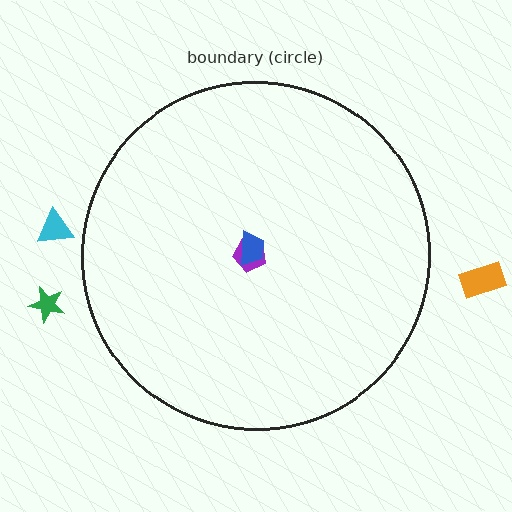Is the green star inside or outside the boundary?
Outside.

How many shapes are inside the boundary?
2 inside, 3 outside.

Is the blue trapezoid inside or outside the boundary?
Inside.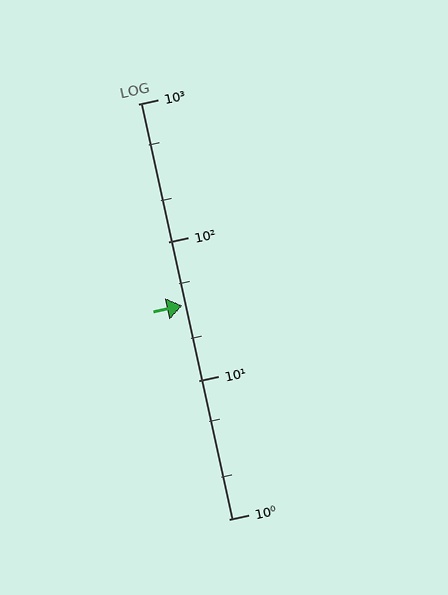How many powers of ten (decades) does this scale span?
The scale spans 3 decades, from 1 to 1000.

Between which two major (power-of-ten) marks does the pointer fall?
The pointer is between 10 and 100.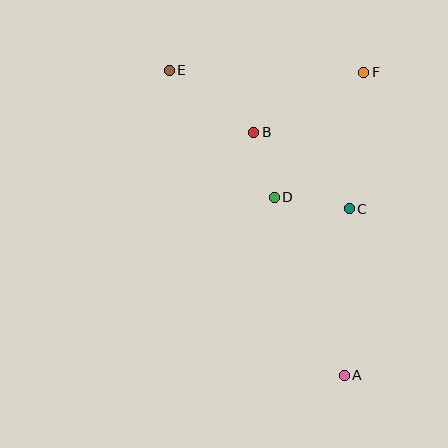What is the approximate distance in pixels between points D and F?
The distance between D and F is approximately 153 pixels.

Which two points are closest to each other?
Points B and D are closest to each other.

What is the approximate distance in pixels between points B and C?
The distance between B and C is approximately 122 pixels.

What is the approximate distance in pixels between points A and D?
The distance between A and D is approximately 191 pixels.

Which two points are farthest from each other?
Points A and E are farthest from each other.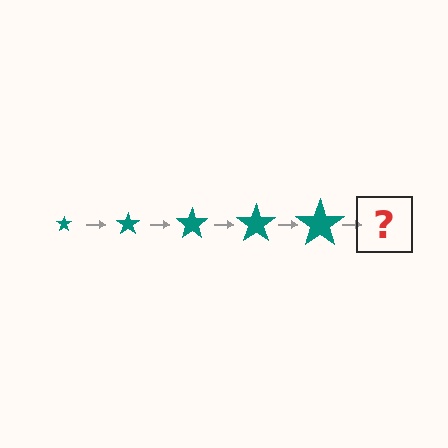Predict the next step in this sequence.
The next step is a teal star, larger than the previous one.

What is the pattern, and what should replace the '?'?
The pattern is that the star gets progressively larger each step. The '?' should be a teal star, larger than the previous one.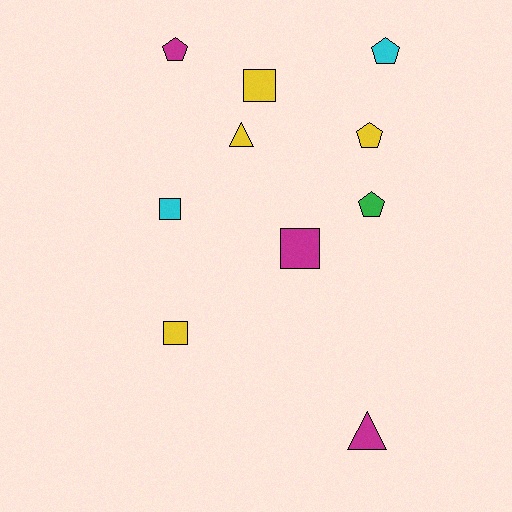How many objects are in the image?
There are 10 objects.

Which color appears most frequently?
Yellow, with 4 objects.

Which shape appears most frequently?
Pentagon, with 4 objects.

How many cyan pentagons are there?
There is 1 cyan pentagon.